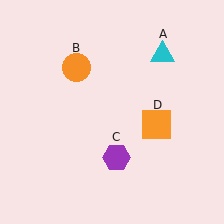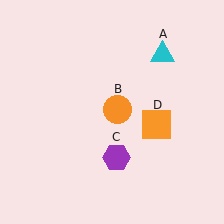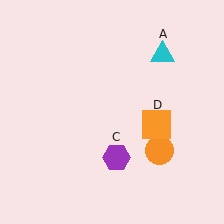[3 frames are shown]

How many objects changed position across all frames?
1 object changed position: orange circle (object B).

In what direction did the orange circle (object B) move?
The orange circle (object B) moved down and to the right.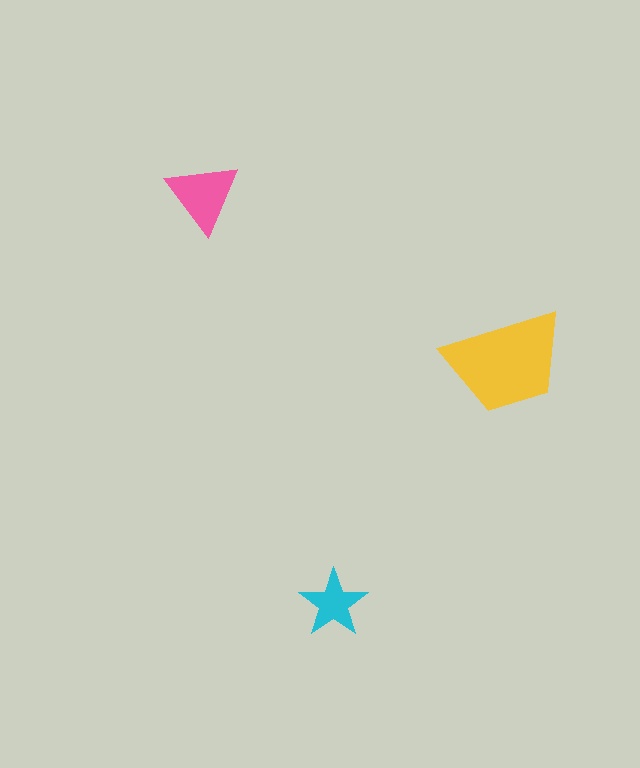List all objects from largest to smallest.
The yellow trapezoid, the pink triangle, the cyan star.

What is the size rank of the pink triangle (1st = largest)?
2nd.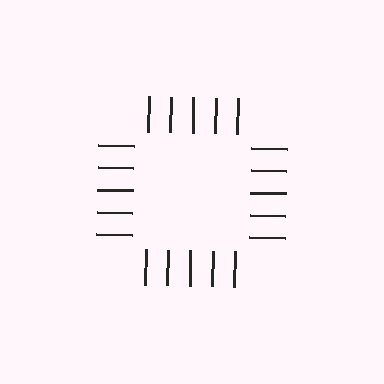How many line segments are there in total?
20 — 5 along each of the 4 edges.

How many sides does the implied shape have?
4 sides — the line-ends trace a square.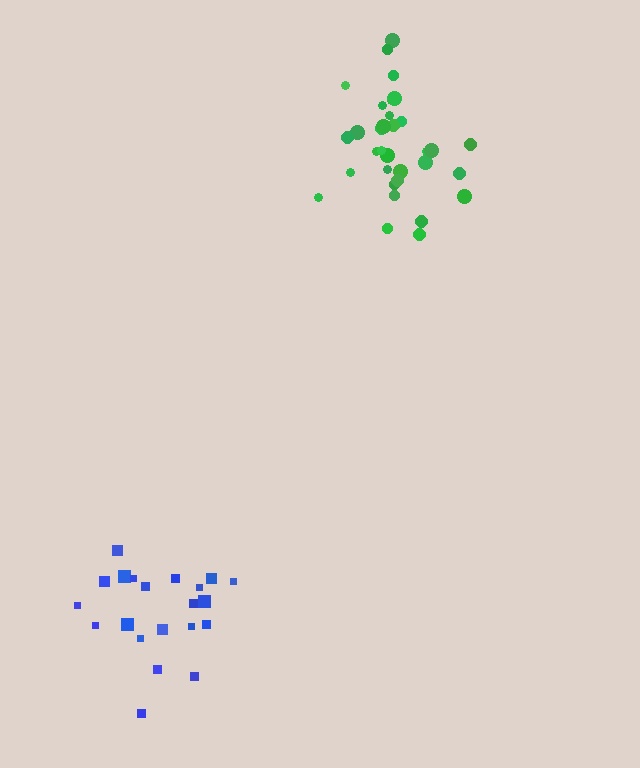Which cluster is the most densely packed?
Green.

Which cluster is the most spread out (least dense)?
Blue.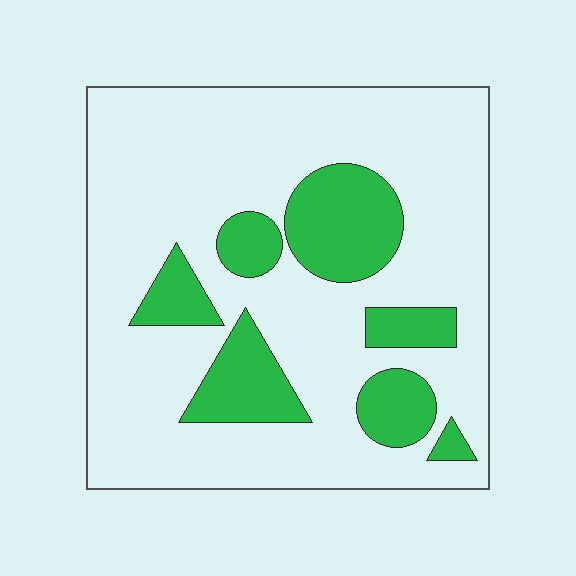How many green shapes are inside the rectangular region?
7.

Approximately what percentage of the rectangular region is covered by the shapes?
Approximately 25%.